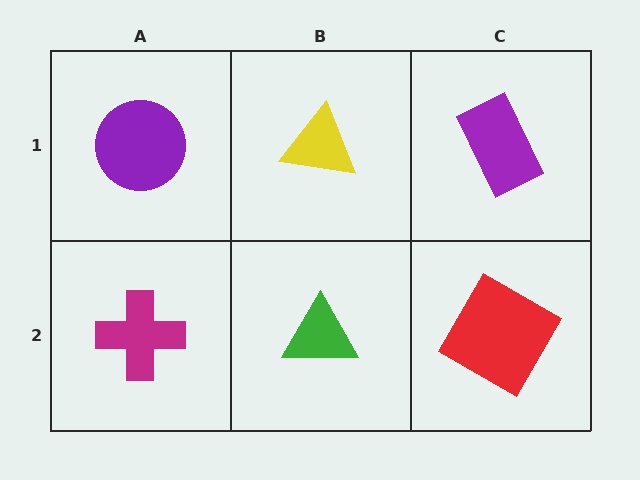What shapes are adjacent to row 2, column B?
A yellow triangle (row 1, column B), a magenta cross (row 2, column A), a red square (row 2, column C).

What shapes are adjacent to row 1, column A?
A magenta cross (row 2, column A), a yellow triangle (row 1, column B).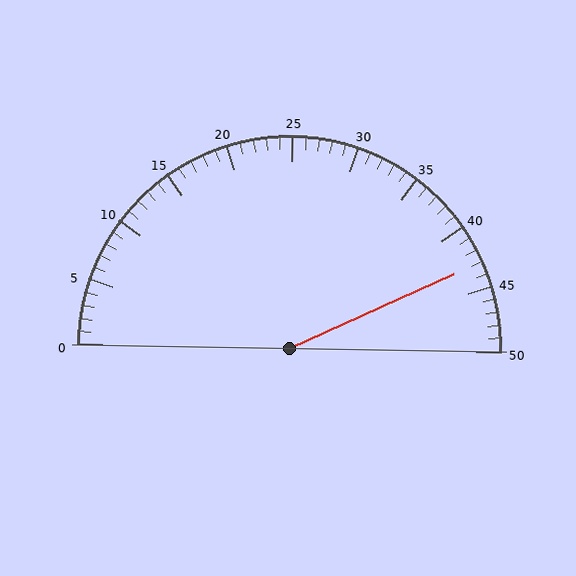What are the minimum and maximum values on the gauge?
The gauge ranges from 0 to 50.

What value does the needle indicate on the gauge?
The needle indicates approximately 43.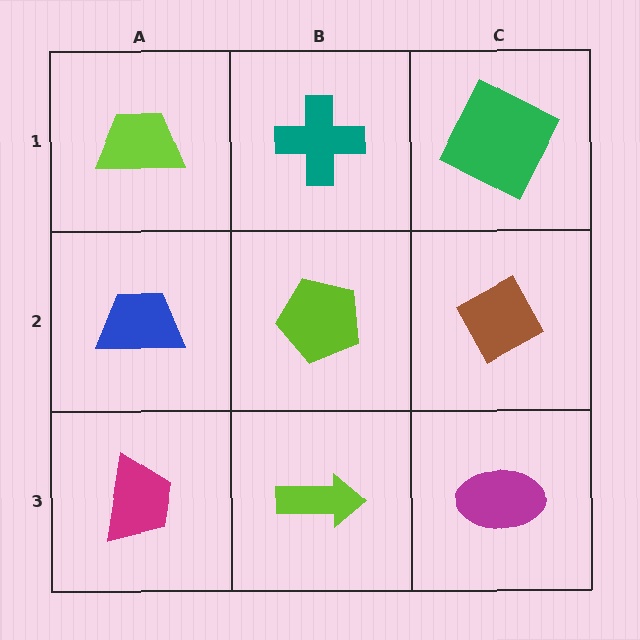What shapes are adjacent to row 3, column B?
A lime pentagon (row 2, column B), a magenta trapezoid (row 3, column A), a magenta ellipse (row 3, column C).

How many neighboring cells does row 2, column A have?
3.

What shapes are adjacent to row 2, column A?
A lime trapezoid (row 1, column A), a magenta trapezoid (row 3, column A), a lime pentagon (row 2, column B).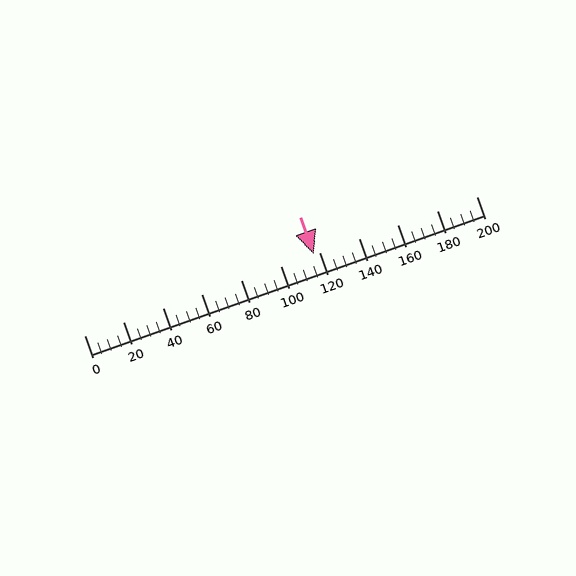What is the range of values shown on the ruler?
The ruler shows values from 0 to 200.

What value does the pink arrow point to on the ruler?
The pink arrow points to approximately 117.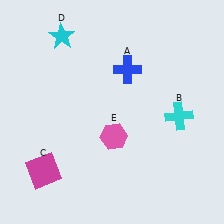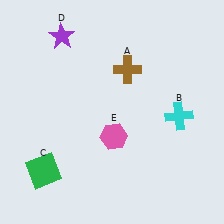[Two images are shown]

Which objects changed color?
A changed from blue to brown. C changed from magenta to green. D changed from cyan to purple.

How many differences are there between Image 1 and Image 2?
There are 3 differences between the two images.